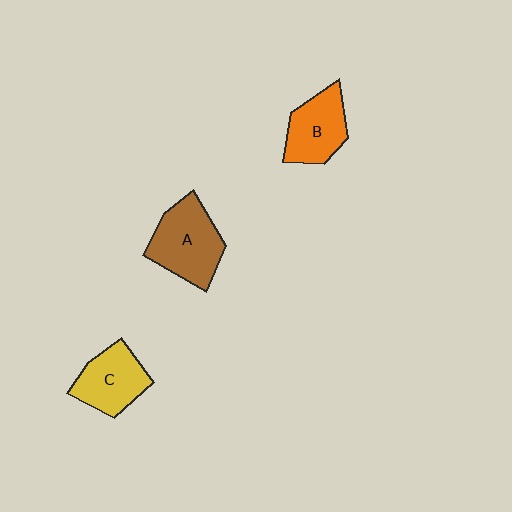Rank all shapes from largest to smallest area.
From largest to smallest: A (brown), B (orange), C (yellow).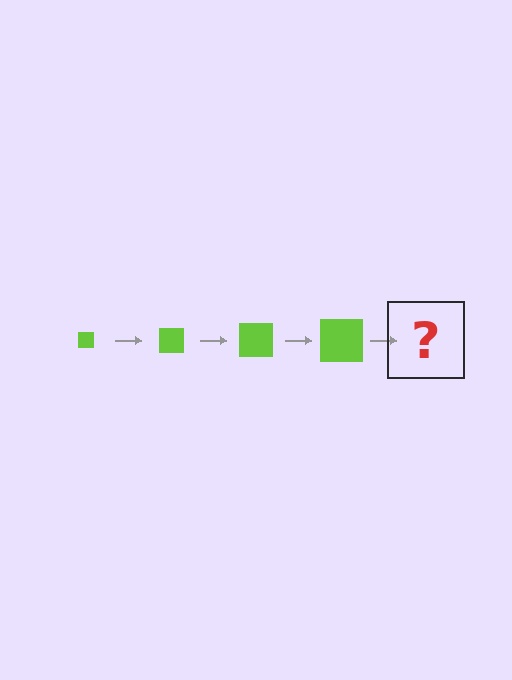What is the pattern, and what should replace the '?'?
The pattern is that the square gets progressively larger each step. The '?' should be a lime square, larger than the previous one.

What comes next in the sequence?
The next element should be a lime square, larger than the previous one.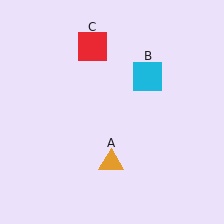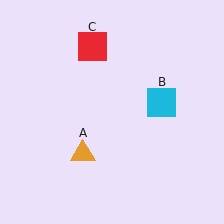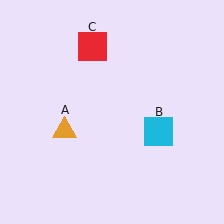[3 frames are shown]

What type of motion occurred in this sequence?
The orange triangle (object A), cyan square (object B) rotated clockwise around the center of the scene.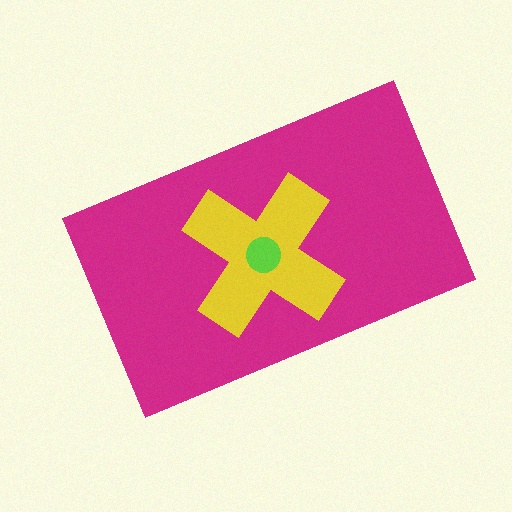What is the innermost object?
The lime circle.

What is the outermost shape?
The magenta rectangle.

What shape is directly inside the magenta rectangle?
The yellow cross.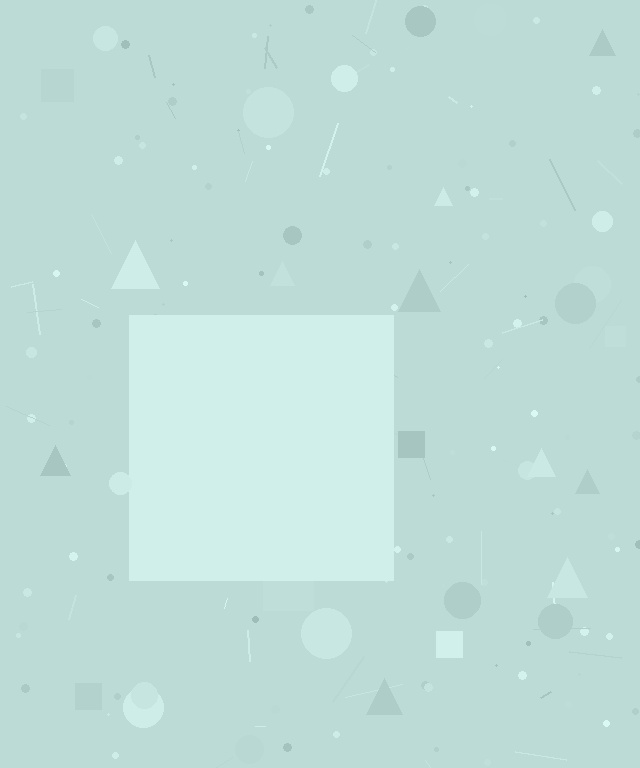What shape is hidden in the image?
A square is hidden in the image.